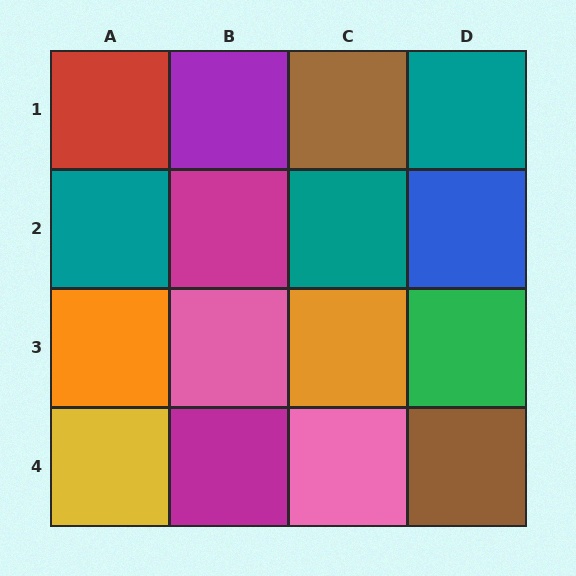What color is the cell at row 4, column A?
Yellow.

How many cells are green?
1 cell is green.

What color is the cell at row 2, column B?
Magenta.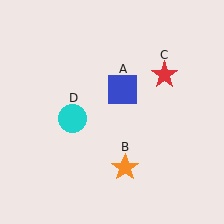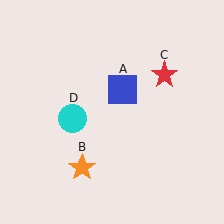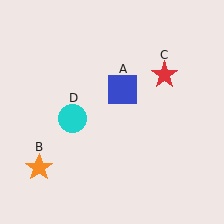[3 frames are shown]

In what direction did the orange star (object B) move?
The orange star (object B) moved left.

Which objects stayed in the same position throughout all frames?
Blue square (object A) and red star (object C) and cyan circle (object D) remained stationary.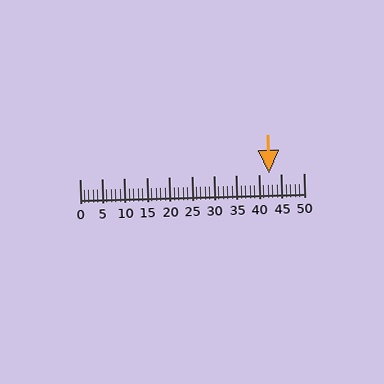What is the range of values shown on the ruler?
The ruler shows values from 0 to 50.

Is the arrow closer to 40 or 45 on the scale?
The arrow is closer to 40.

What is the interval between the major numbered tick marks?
The major tick marks are spaced 5 units apart.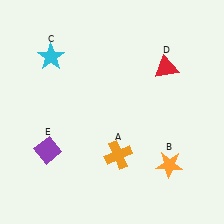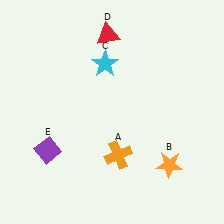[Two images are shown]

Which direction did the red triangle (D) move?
The red triangle (D) moved left.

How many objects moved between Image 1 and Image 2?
2 objects moved between the two images.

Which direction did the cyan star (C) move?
The cyan star (C) moved right.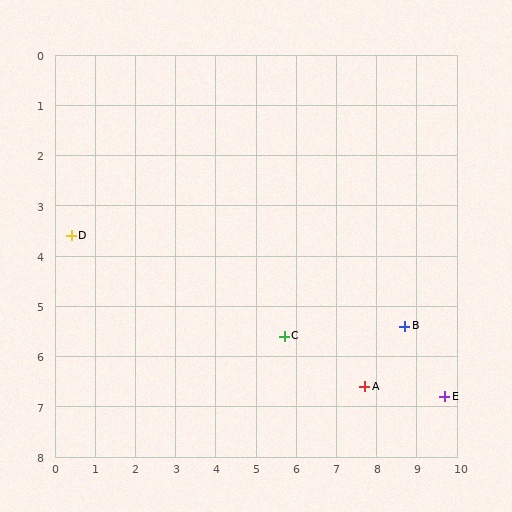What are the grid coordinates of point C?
Point C is at approximately (5.7, 5.6).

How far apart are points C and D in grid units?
Points C and D are about 5.7 grid units apart.